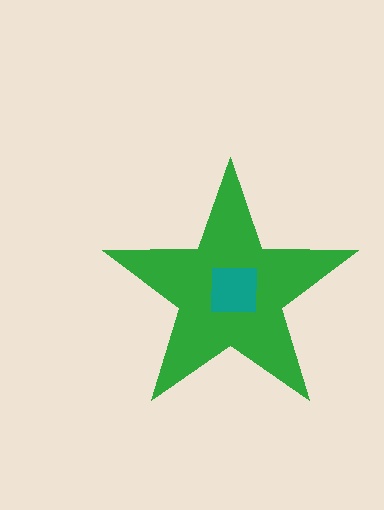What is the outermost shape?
The green star.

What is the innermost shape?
The teal square.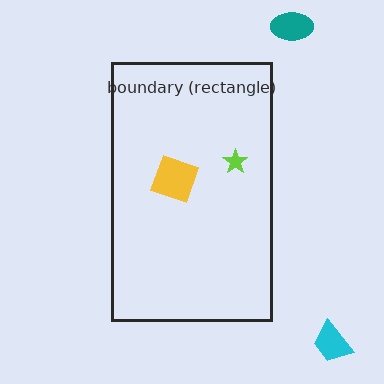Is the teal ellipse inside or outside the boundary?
Outside.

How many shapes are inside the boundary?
2 inside, 2 outside.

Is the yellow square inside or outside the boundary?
Inside.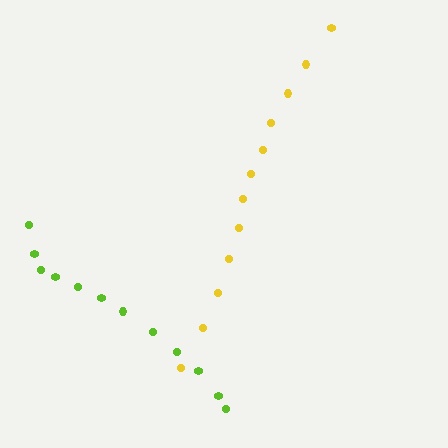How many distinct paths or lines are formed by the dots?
There are 2 distinct paths.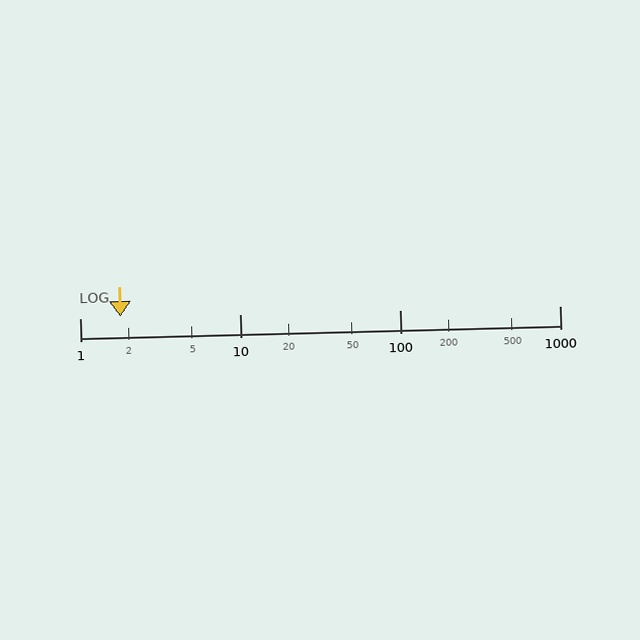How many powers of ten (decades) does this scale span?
The scale spans 3 decades, from 1 to 1000.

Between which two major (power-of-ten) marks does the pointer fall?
The pointer is between 1 and 10.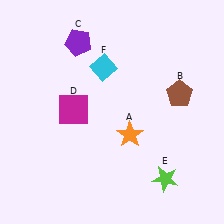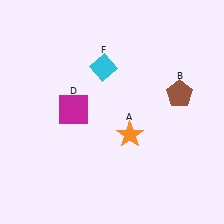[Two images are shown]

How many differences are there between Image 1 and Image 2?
There are 2 differences between the two images.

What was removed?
The lime star (E), the purple pentagon (C) were removed in Image 2.